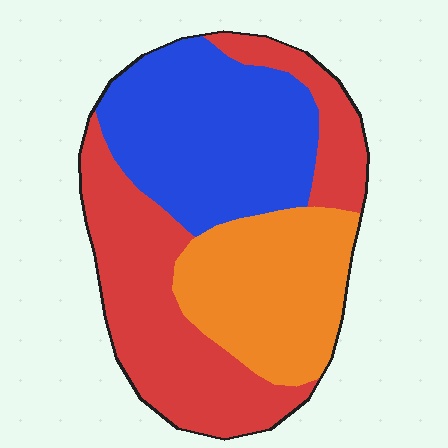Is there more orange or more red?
Red.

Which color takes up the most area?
Red, at roughly 40%.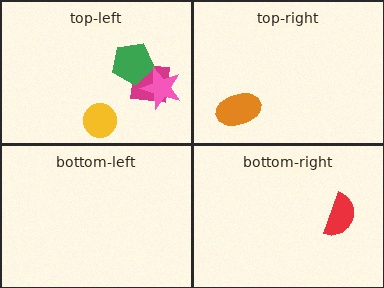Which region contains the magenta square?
The top-left region.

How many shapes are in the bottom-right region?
1.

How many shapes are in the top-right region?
1.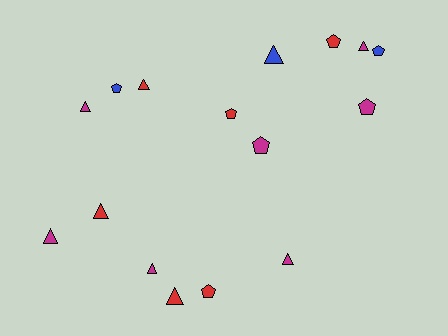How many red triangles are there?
There are 3 red triangles.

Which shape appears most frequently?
Triangle, with 9 objects.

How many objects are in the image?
There are 16 objects.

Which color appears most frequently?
Magenta, with 7 objects.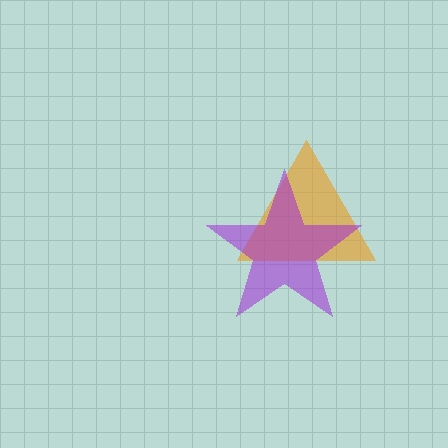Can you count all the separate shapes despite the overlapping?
Yes, there are 2 separate shapes.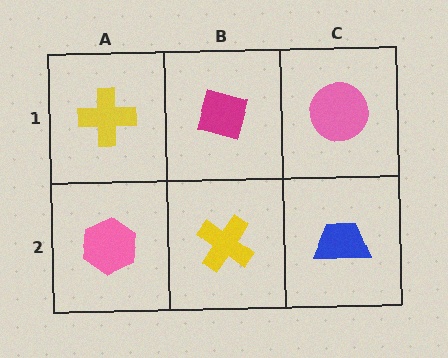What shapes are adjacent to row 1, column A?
A pink hexagon (row 2, column A), a magenta diamond (row 1, column B).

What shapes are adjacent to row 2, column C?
A pink circle (row 1, column C), a yellow cross (row 2, column B).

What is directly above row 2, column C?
A pink circle.